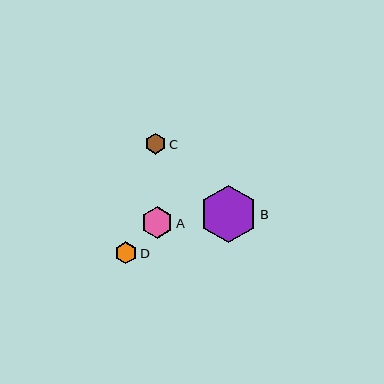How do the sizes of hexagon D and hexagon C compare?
Hexagon D and hexagon C are approximately the same size.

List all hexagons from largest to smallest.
From largest to smallest: B, A, D, C.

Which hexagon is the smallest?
Hexagon C is the smallest with a size of approximately 21 pixels.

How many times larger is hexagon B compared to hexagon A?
Hexagon B is approximately 1.8 times the size of hexagon A.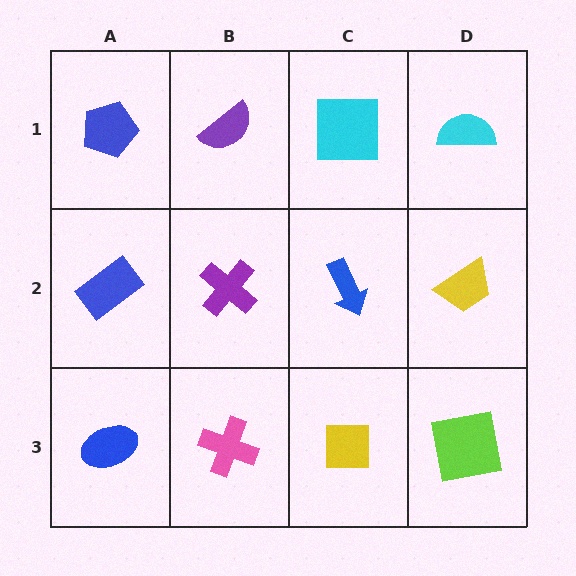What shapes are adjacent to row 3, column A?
A blue rectangle (row 2, column A), a pink cross (row 3, column B).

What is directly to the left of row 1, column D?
A cyan square.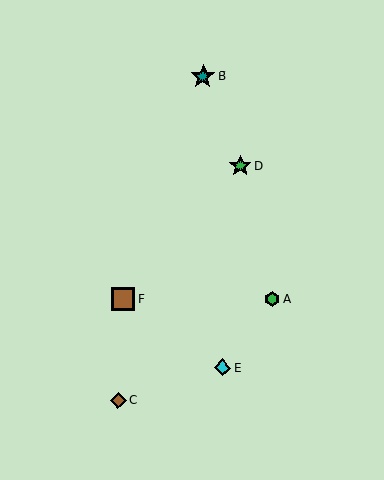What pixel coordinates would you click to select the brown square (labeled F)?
Click at (123, 299) to select the brown square F.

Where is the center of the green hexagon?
The center of the green hexagon is at (272, 299).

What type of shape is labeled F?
Shape F is a brown square.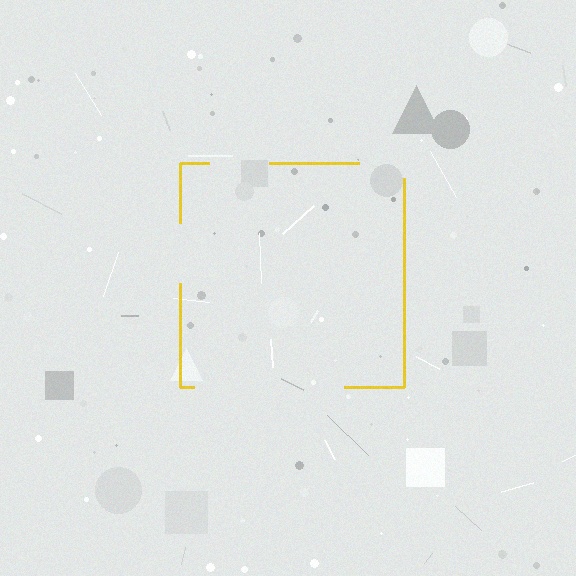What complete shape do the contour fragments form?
The contour fragments form a square.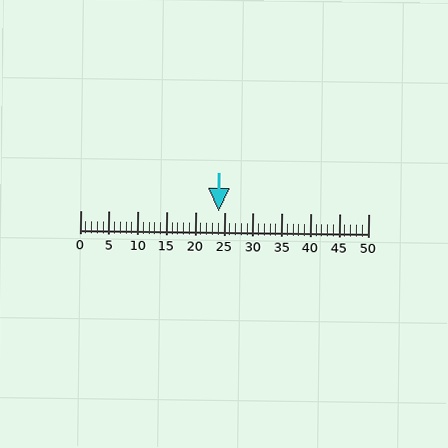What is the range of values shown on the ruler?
The ruler shows values from 0 to 50.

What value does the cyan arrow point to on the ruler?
The cyan arrow points to approximately 24.